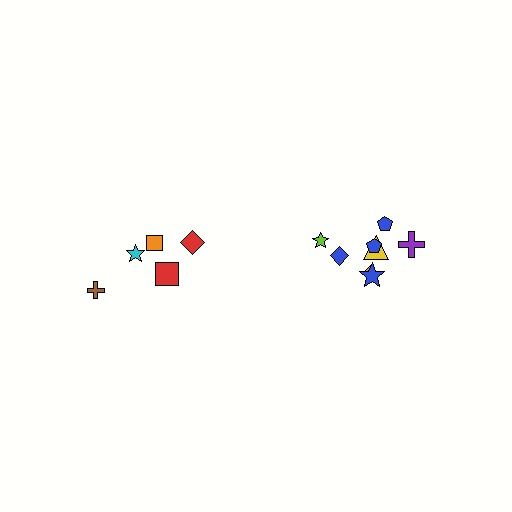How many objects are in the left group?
There are 5 objects.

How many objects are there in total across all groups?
There are 13 objects.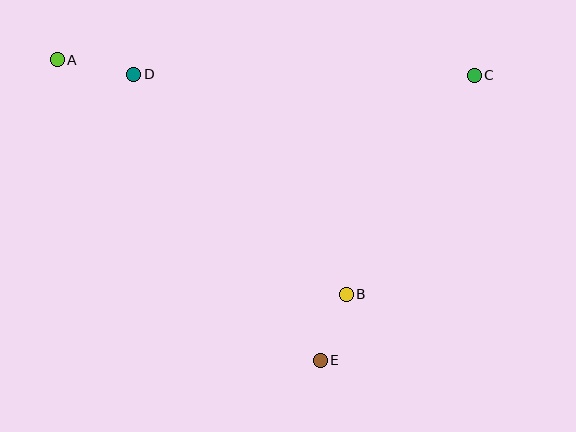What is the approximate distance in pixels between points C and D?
The distance between C and D is approximately 340 pixels.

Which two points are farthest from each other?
Points A and C are farthest from each other.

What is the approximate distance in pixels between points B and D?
The distance between B and D is approximately 306 pixels.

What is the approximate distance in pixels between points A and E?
The distance between A and E is approximately 399 pixels.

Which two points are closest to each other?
Points B and E are closest to each other.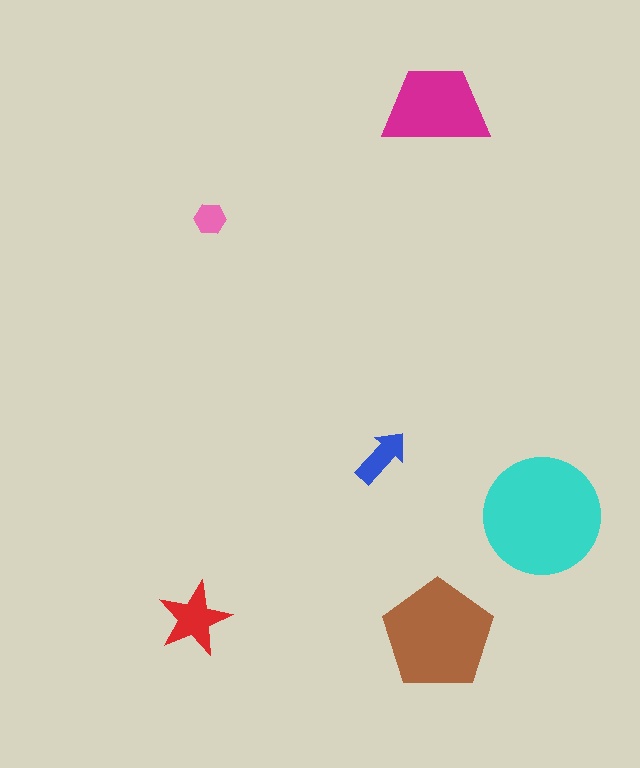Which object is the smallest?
The pink hexagon.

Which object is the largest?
The cyan circle.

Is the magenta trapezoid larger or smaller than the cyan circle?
Smaller.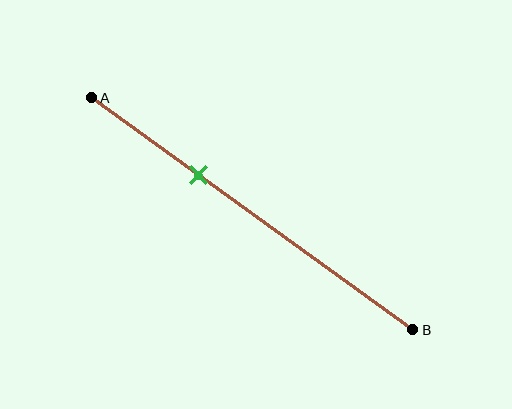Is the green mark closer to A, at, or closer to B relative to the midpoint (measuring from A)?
The green mark is closer to point A than the midpoint of segment AB.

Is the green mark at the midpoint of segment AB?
No, the mark is at about 35% from A, not at the 50% midpoint.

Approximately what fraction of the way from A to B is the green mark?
The green mark is approximately 35% of the way from A to B.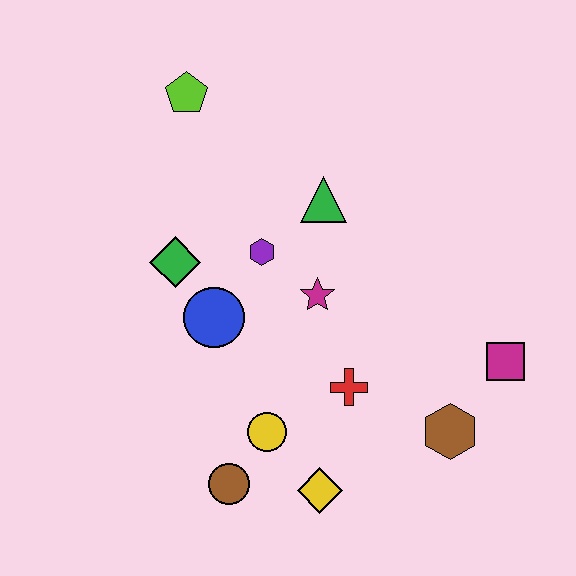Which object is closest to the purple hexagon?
The magenta star is closest to the purple hexagon.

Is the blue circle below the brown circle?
No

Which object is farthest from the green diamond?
The magenta square is farthest from the green diamond.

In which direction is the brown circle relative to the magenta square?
The brown circle is to the left of the magenta square.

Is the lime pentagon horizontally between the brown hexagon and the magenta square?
No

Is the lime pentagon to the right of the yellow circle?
No